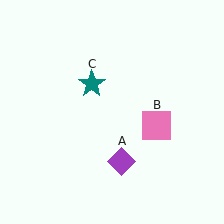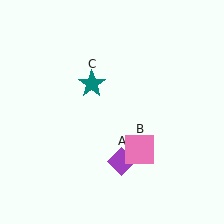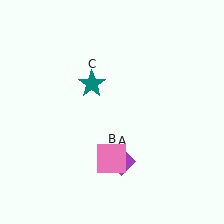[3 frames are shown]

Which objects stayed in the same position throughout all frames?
Purple diamond (object A) and teal star (object C) remained stationary.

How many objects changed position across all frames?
1 object changed position: pink square (object B).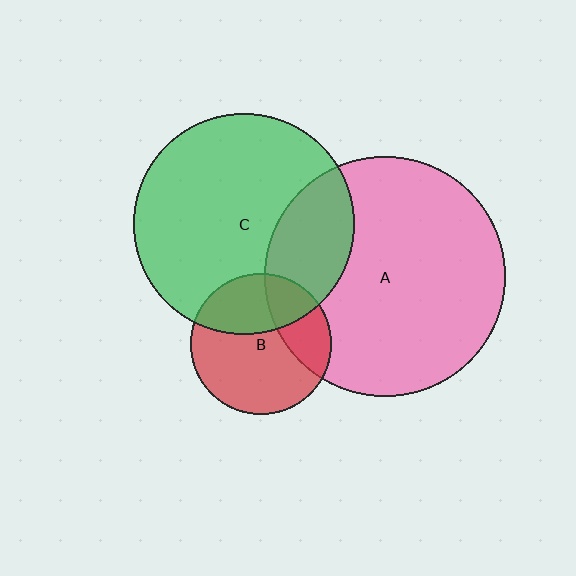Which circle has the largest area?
Circle A (pink).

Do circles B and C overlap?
Yes.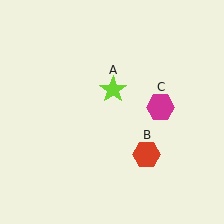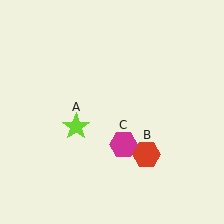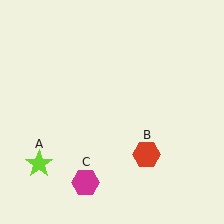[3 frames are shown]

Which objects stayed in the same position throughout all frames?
Red hexagon (object B) remained stationary.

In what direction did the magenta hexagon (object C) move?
The magenta hexagon (object C) moved down and to the left.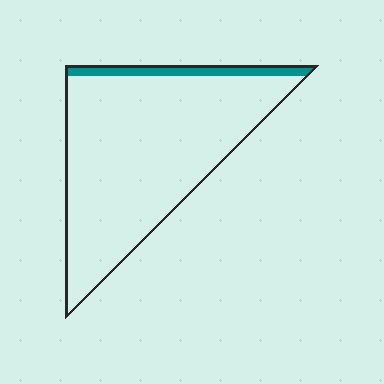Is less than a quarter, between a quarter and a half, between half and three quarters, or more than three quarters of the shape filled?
Less than a quarter.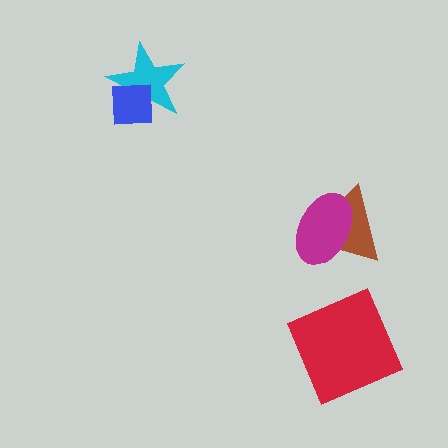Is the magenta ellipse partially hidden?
No, no other shape covers it.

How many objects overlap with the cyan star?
1 object overlaps with the cyan star.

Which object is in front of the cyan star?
The blue square is in front of the cyan star.